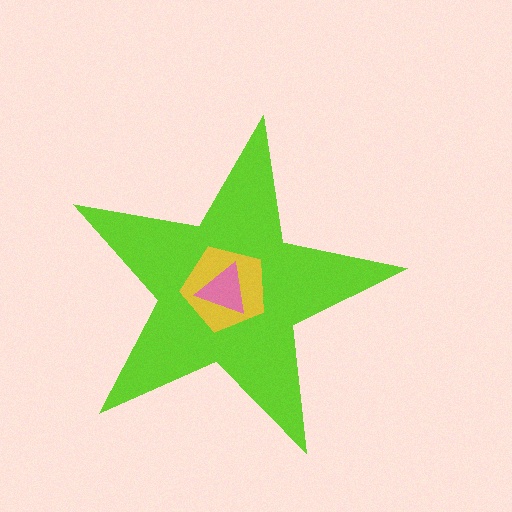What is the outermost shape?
The lime star.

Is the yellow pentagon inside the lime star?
Yes.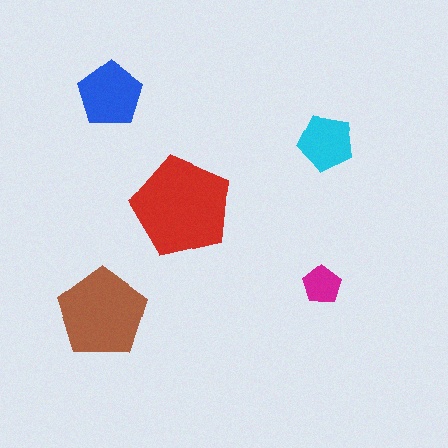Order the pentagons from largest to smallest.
the red one, the brown one, the blue one, the cyan one, the magenta one.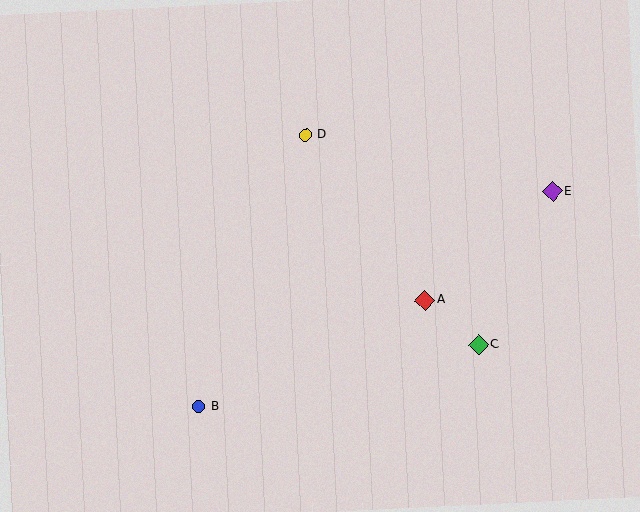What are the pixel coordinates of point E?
Point E is at (552, 192).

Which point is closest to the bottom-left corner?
Point B is closest to the bottom-left corner.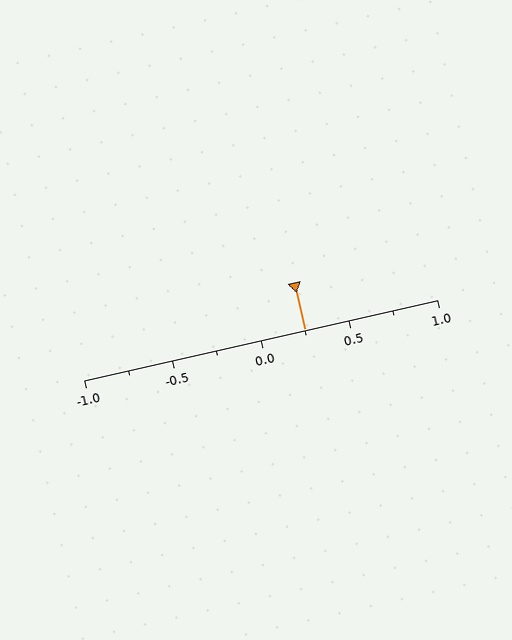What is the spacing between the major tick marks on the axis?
The major ticks are spaced 0.5 apart.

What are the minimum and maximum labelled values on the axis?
The axis runs from -1.0 to 1.0.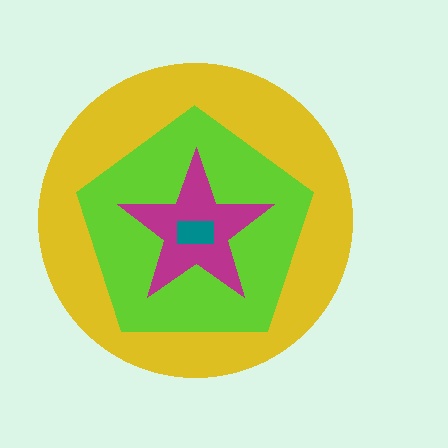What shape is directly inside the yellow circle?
The lime pentagon.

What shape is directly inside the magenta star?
The teal rectangle.